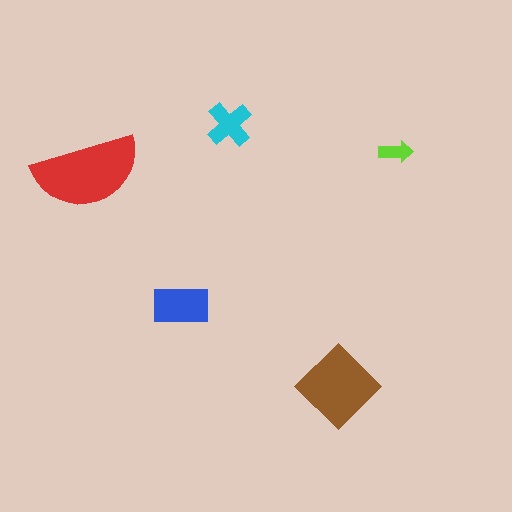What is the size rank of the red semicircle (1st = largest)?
1st.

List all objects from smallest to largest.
The lime arrow, the cyan cross, the blue rectangle, the brown diamond, the red semicircle.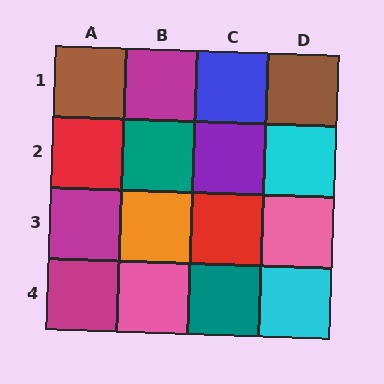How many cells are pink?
2 cells are pink.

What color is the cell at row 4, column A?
Magenta.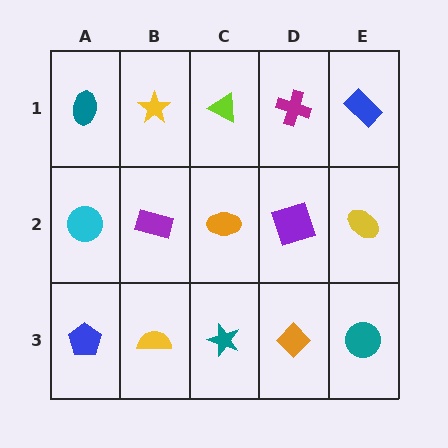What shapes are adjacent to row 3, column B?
A purple rectangle (row 2, column B), a blue pentagon (row 3, column A), a teal star (row 3, column C).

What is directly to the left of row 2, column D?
An orange ellipse.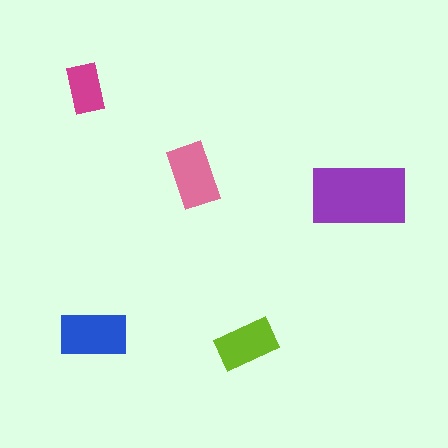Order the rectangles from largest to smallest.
the purple one, the blue one, the pink one, the lime one, the magenta one.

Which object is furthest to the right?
The purple rectangle is rightmost.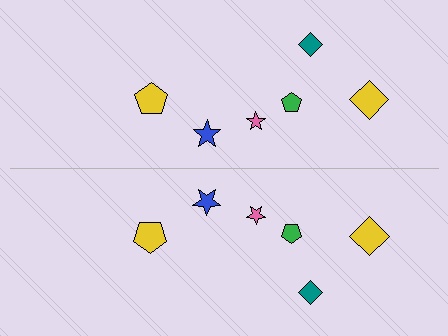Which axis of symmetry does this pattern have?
The pattern has a horizontal axis of symmetry running through the center of the image.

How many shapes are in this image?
There are 12 shapes in this image.